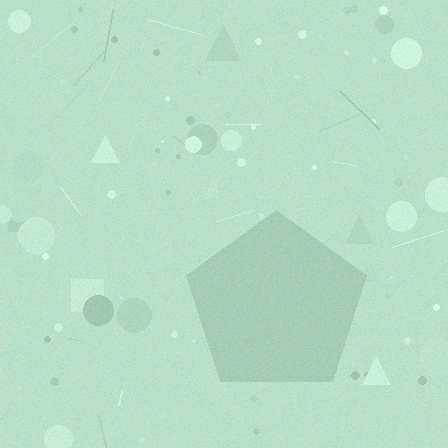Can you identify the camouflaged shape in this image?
The camouflaged shape is a pentagon.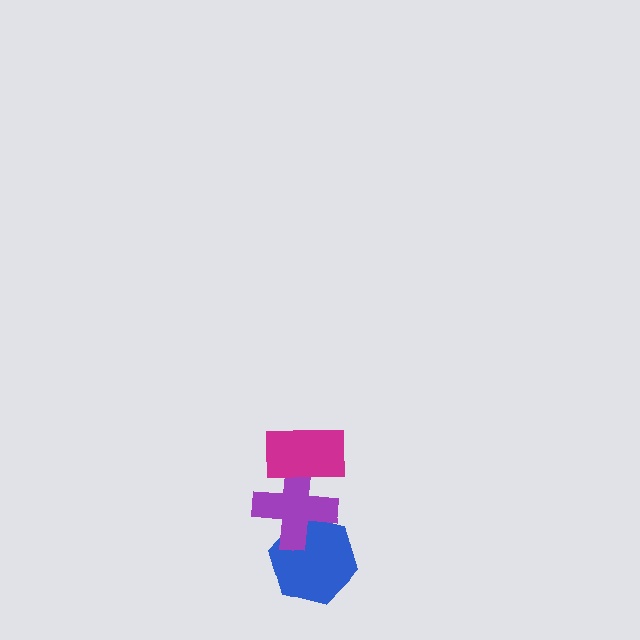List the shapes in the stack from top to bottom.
From top to bottom: the magenta rectangle, the purple cross, the blue hexagon.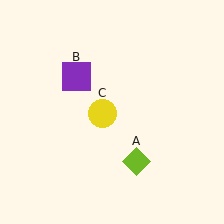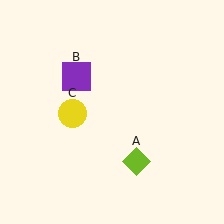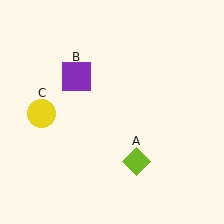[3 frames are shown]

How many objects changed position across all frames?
1 object changed position: yellow circle (object C).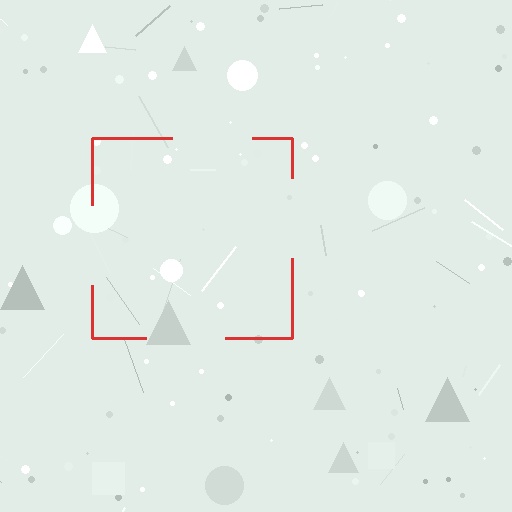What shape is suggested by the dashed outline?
The dashed outline suggests a square.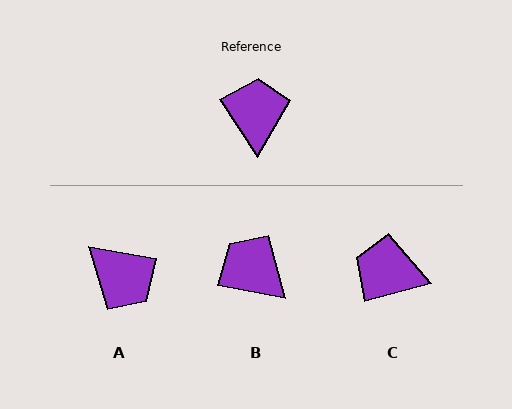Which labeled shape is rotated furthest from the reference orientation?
A, about 133 degrees away.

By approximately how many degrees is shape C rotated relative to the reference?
Approximately 72 degrees counter-clockwise.